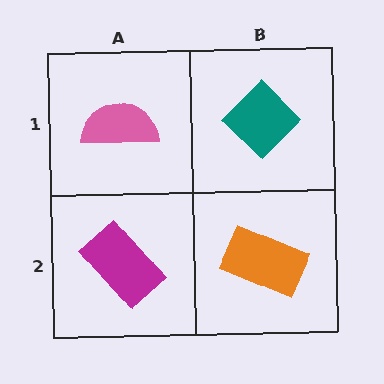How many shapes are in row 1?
2 shapes.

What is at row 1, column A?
A pink semicircle.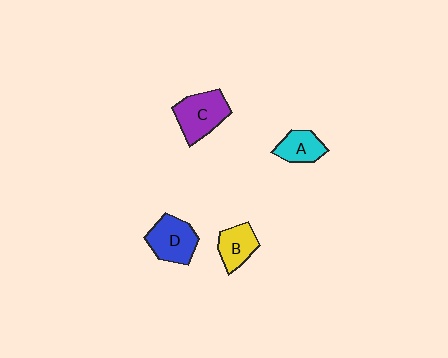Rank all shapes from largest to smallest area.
From largest to smallest: C (purple), D (blue), B (yellow), A (cyan).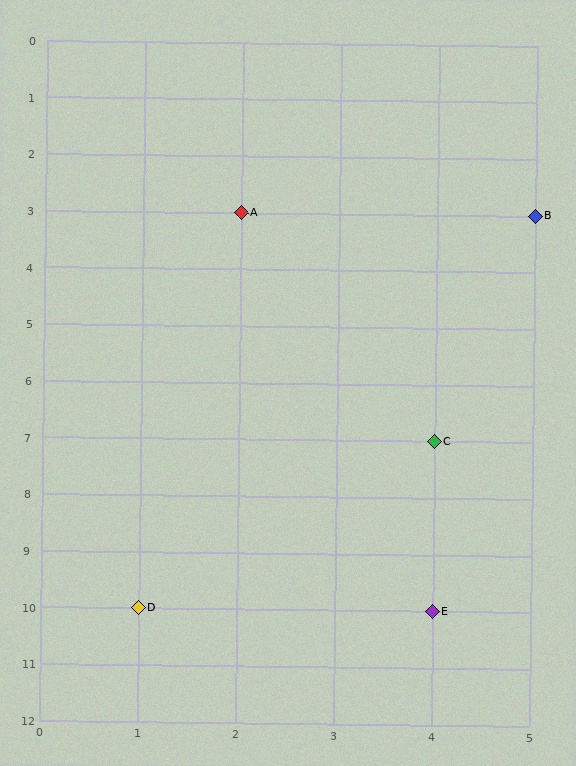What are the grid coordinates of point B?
Point B is at grid coordinates (5, 3).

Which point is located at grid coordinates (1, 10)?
Point D is at (1, 10).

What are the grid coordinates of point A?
Point A is at grid coordinates (2, 3).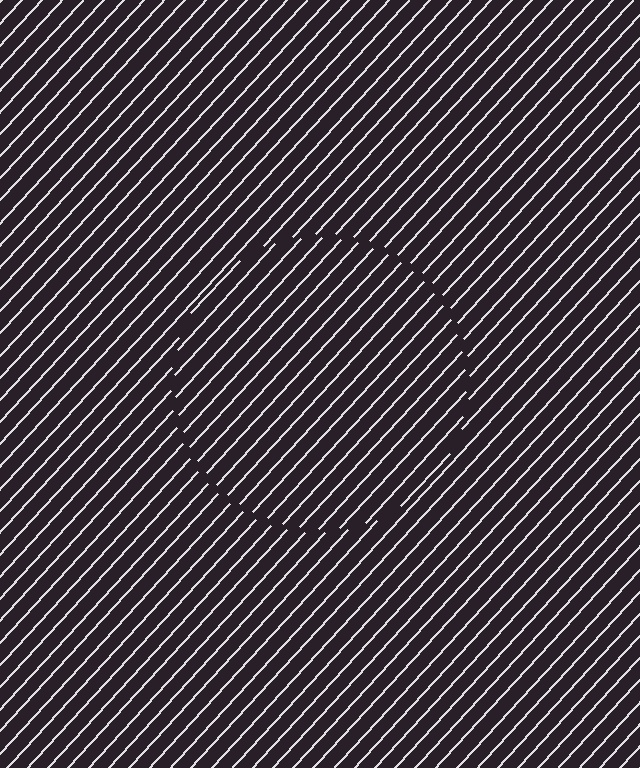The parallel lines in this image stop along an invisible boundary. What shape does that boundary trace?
An illusory circle. The interior of the shape contains the same grating, shifted by half a period — the contour is defined by the phase discontinuity where line-ends from the inner and outer gratings abut.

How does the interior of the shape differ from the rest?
The interior of the shape contains the same grating, shifted by half a period — the contour is defined by the phase discontinuity where line-ends from the inner and outer gratings abut.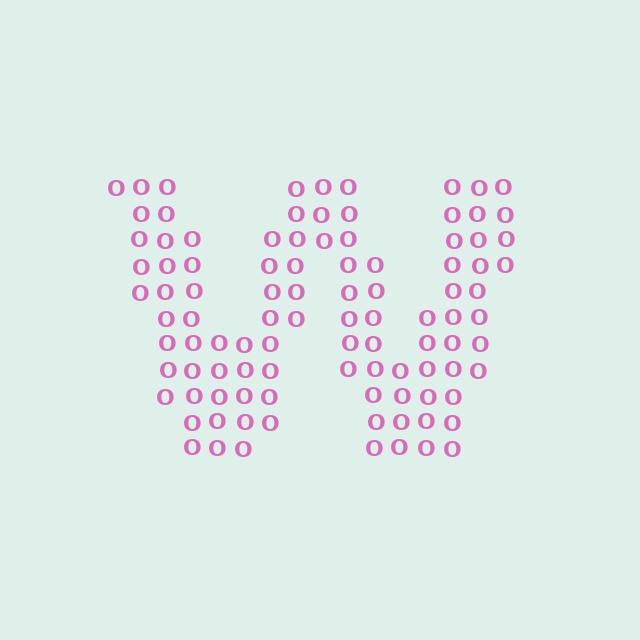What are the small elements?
The small elements are letter O's.